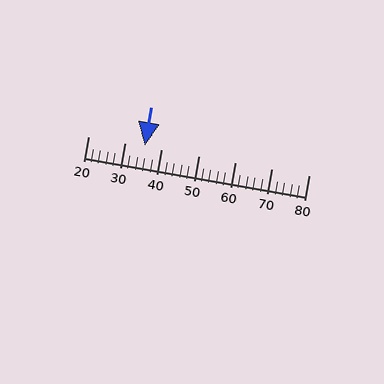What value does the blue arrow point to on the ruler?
The blue arrow points to approximately 36.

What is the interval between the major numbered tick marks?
The major tick marks are spaced 10 units apart.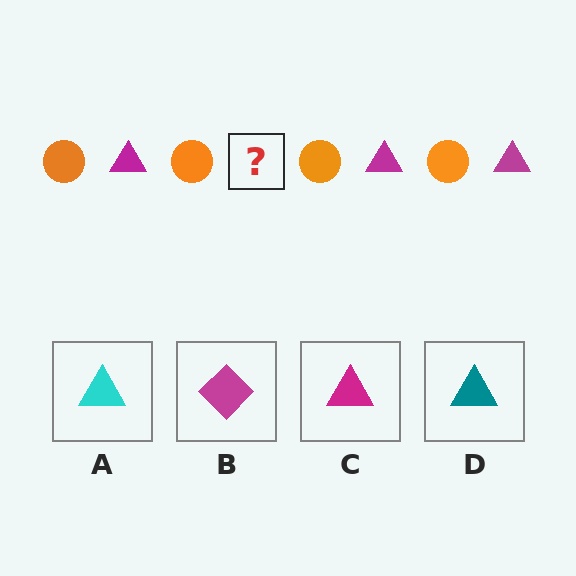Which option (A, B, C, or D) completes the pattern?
C.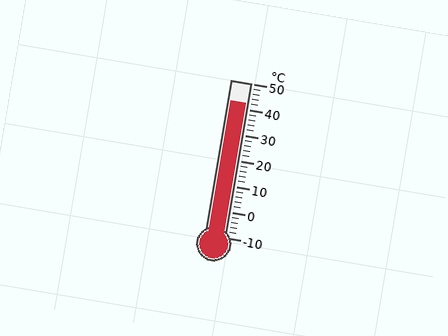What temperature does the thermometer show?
The thermometer shows approximately 42°C.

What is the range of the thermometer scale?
The thermometer scale ranges from -10°C to 50°C.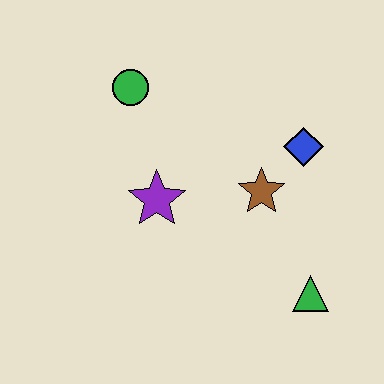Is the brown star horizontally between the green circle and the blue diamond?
Yes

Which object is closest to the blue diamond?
The brown star is closest to the blue diamond.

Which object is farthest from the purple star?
The green triangle is farthest from the purple star.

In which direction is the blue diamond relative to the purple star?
The blue diamond is to the right of the purple star.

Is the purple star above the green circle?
No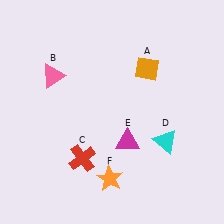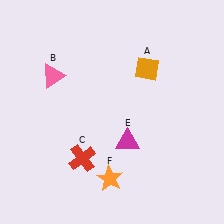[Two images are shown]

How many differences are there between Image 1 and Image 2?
There is 1 difference between the two images.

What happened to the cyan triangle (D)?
The cyan triangle (D) was removed in Image 2. It was in the bottom-right area of Image 1.